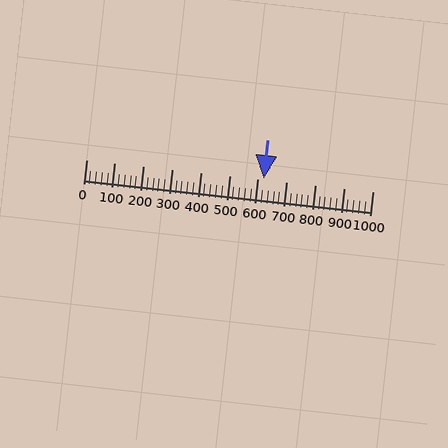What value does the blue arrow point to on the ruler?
The blue arrow points to approximately 620.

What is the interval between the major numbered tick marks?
The major tick marks are spaced 100 units apart.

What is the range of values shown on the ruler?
The ruler shows values from 0 to 1000.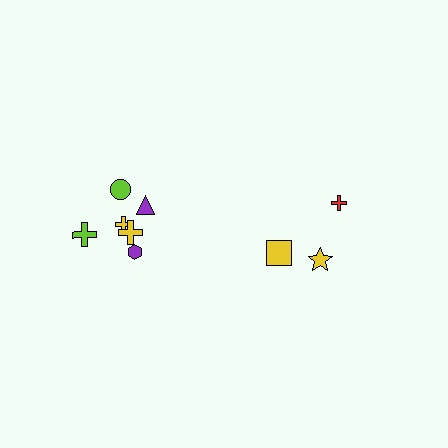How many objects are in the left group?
There are 6 objects.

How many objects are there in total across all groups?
There are 9 objects.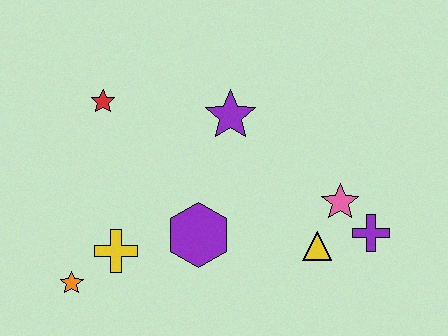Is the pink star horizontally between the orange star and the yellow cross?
No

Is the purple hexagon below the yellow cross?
No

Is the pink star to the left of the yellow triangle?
No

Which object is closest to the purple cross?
The pink star is closest to the purple cross.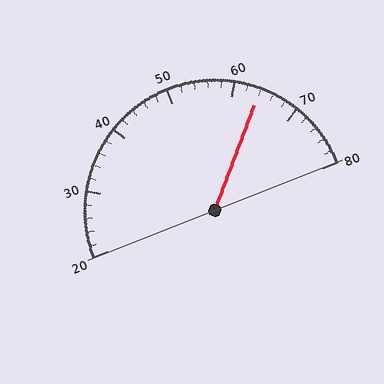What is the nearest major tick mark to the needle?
The nearest major tick mark is 60.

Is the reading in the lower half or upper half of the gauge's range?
The reading is in the upper half of the range (20 to 80).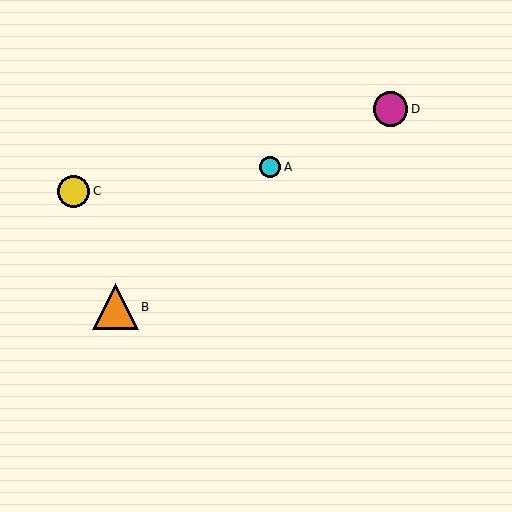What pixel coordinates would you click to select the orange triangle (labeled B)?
Click at (115, 307) to select the orange triangle B.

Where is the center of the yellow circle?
The center of the yellow circle is at (74, 191).